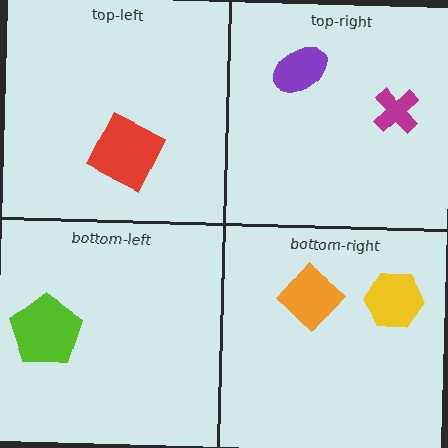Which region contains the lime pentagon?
The bottom-left region.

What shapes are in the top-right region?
The purple ellipse, the magenta cross.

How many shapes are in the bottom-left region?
1.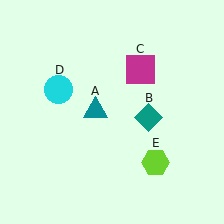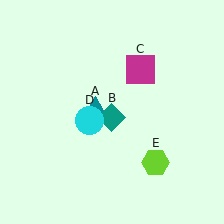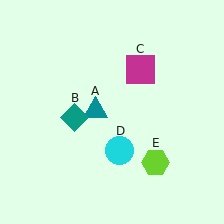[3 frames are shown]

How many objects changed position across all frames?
2 objects changed position: teal diamond (object B), cyan circle (object D).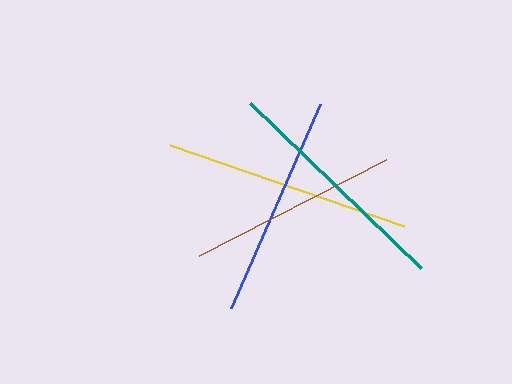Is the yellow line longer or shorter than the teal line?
The yellow line is longer than the teal line.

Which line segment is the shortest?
The brown line is the shortest at approximately 210 pixels.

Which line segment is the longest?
The yellow line is the longest at approximately 247 pixels.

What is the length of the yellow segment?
The yellow segment is approximately 247 pixels long.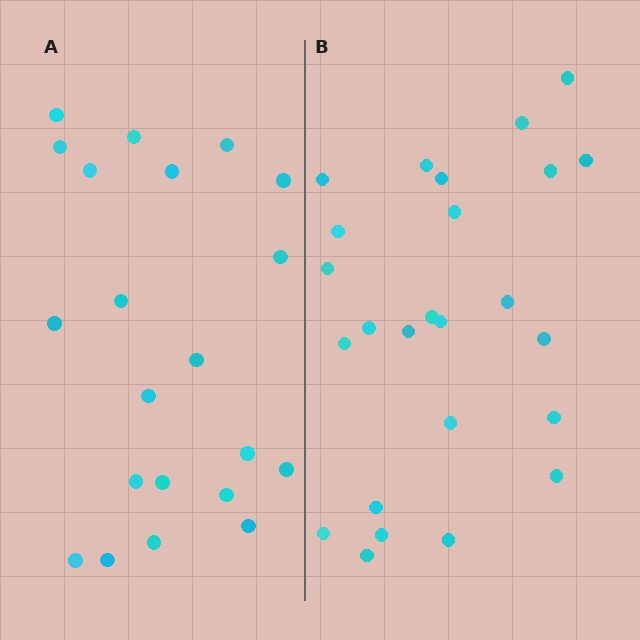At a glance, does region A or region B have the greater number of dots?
Region B (the right region) has more dots.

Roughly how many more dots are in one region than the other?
Region B has about 4 more dots than region A.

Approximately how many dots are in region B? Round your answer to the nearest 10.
About 20 dots. (The exact count is 25, which rounds to 20.)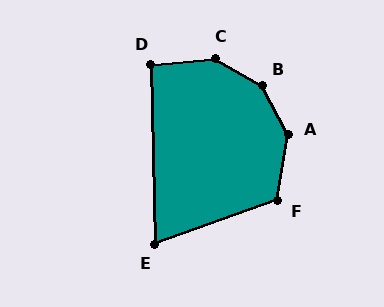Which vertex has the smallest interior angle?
E, at approximately 72 degrees.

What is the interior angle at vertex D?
Approximately 94 degrees (approximately right).